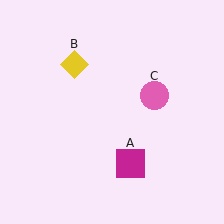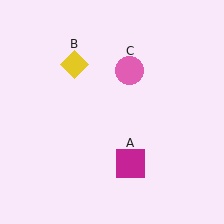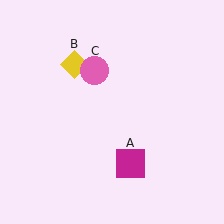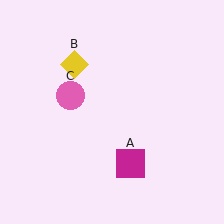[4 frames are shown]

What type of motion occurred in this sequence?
The pink circle (object C) rotated counterclockwise around the center of the scene.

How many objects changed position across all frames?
1 object changed position: pink circle (object C).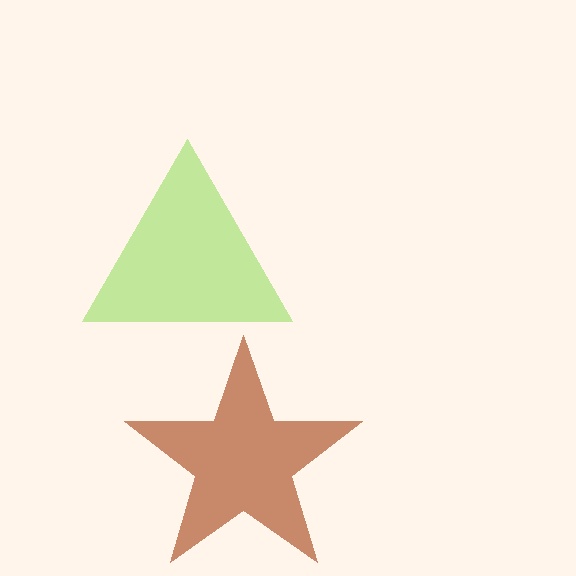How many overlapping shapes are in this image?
There are 2 overlapping shapes in the image.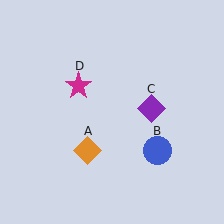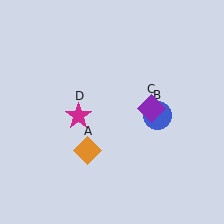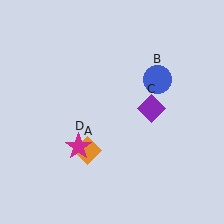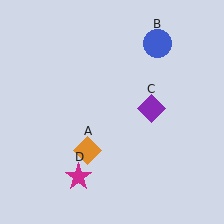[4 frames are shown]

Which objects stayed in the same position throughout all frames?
Orange diamond (object A) and purple diamond (object C) remained stationary.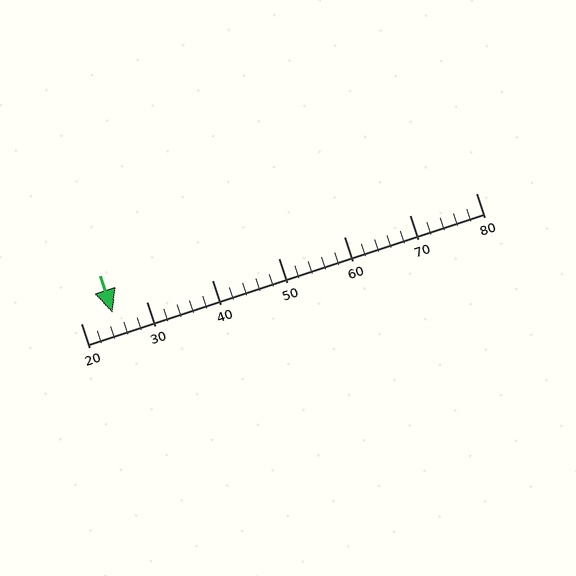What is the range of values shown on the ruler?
The ruler shows values from 20 to 80.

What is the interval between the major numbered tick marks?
The major tick marks are spaced 10 units apart.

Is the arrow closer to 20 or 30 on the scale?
The arrow is closer to 20.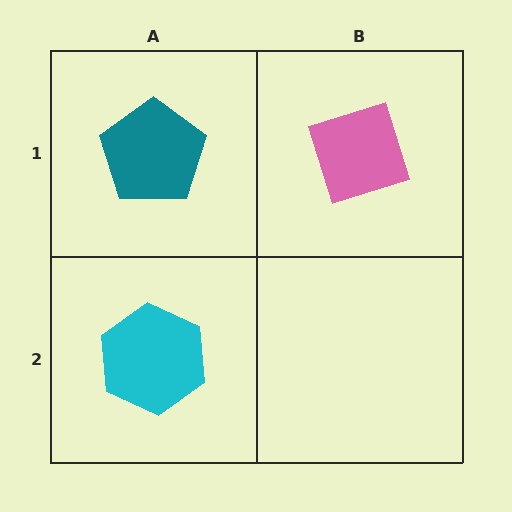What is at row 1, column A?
A teal pentagon.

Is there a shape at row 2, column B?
No, that cell is empty.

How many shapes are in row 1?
2 shapes.